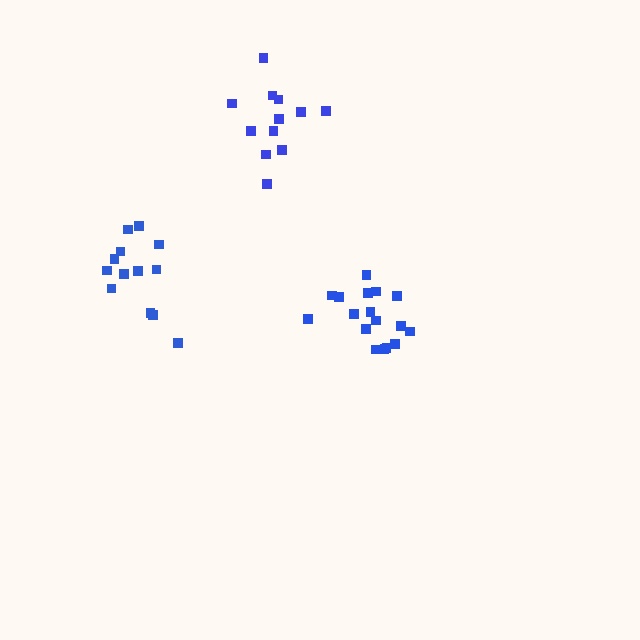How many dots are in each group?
Group 1: 13 dots, Group 2: 17 dots, Group 3: 12 dots (42 total).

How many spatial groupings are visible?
There are 3 spatial groupings.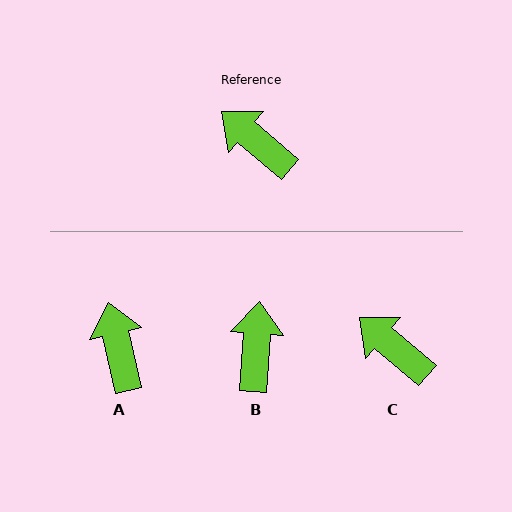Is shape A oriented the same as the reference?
No, it is off by about 37 degrees.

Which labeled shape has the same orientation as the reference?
C.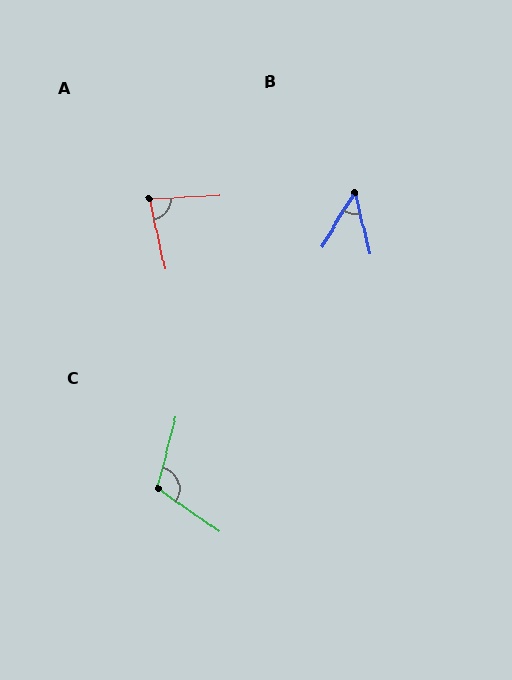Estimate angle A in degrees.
Approximately 80 degrees.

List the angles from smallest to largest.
B (45°), A (80°), C (111°).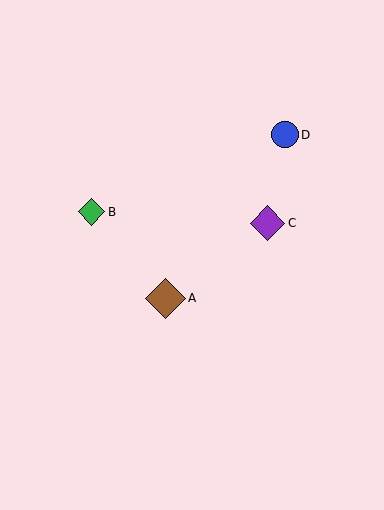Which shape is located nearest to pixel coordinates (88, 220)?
The green diamond (labeled B) at (91, 212) is nearest to that location.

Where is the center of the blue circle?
The center of the blue circle is at (285, 135).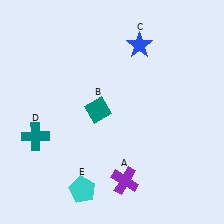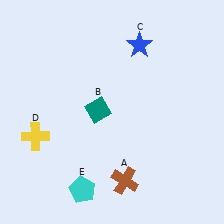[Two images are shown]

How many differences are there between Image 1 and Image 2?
There are 2 differences between the two images.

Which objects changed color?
A changed from purple to brown. D changed from teal to yellow.